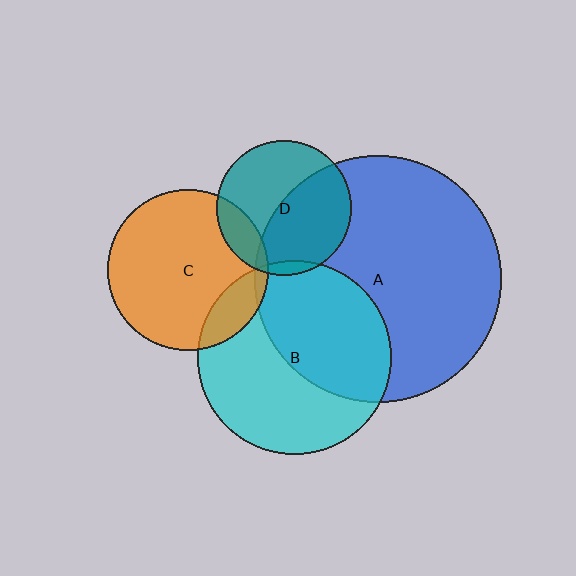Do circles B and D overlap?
Yes.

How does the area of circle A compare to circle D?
Approximately 3.4 times.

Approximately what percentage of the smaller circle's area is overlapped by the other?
Approximately 5%.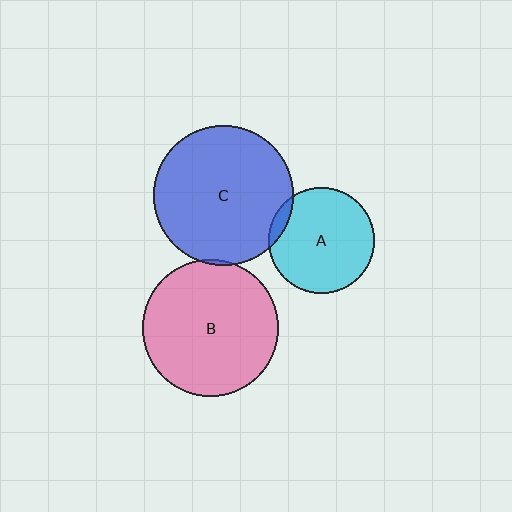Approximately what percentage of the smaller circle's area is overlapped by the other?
Approximately 5%.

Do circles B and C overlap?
Yes.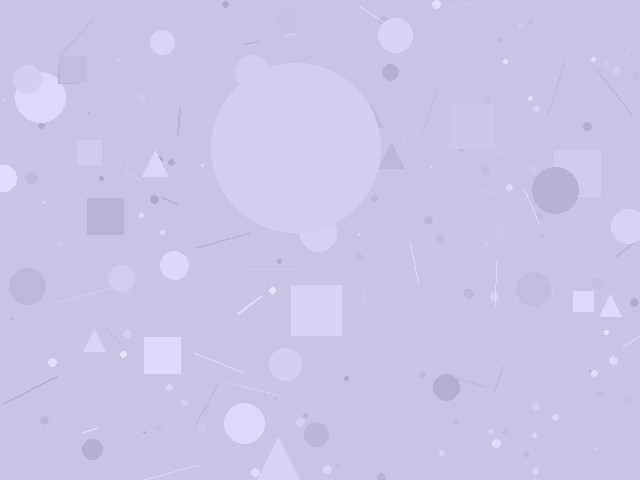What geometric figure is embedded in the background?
A circle is embedded in the background.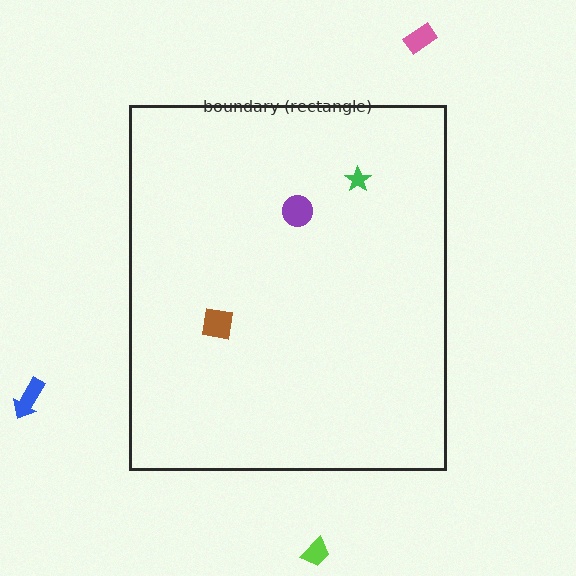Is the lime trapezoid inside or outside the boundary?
Outside.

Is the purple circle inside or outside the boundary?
Inside.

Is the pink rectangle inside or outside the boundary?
Outside.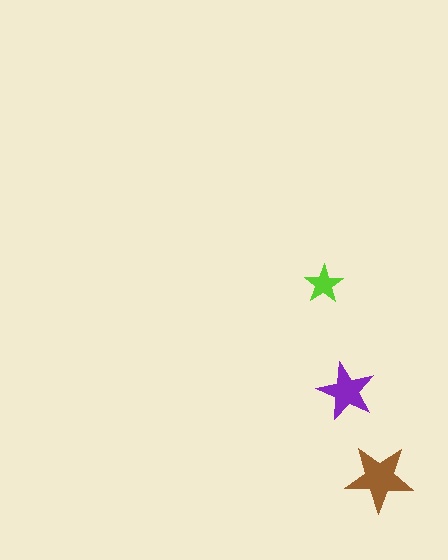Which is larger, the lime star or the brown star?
The brown one.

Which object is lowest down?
The brown star is bottommost.